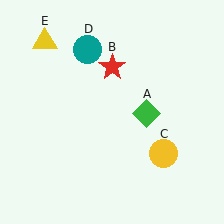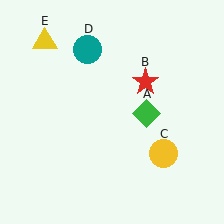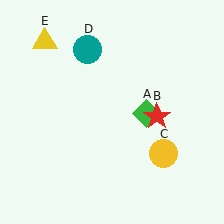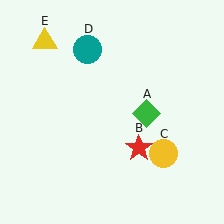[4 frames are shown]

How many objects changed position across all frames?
1 object changed position: red star (object B).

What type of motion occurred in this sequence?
The red star (object B) rotated clockwise around the center of the scene.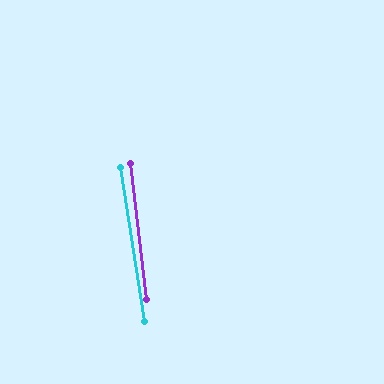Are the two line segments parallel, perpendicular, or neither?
Parallel — their directions differ by only 2.0°.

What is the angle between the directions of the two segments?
Approximately 2 degrees.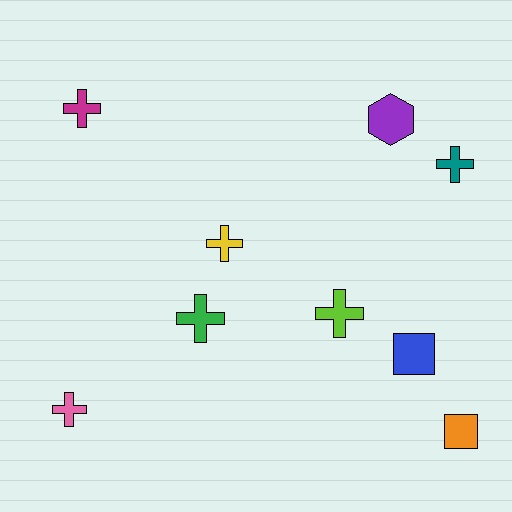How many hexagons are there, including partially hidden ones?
There is 1 hexagon.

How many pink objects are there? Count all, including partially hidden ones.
There is 1 pink object.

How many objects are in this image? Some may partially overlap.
There are 9 objects.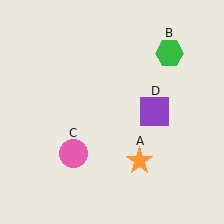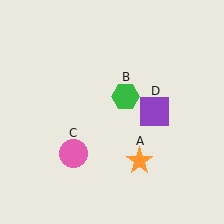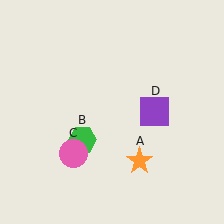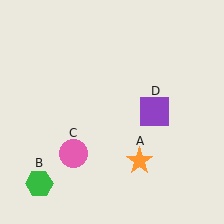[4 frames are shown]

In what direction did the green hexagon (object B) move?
The green hexagon (object B) moved down and to the left.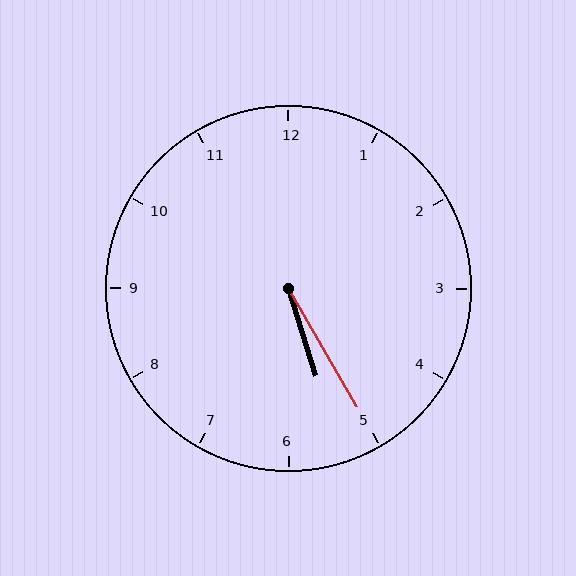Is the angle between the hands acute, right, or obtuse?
It is acute.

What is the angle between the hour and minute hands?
Approximately 12 degrees.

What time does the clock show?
5:25.